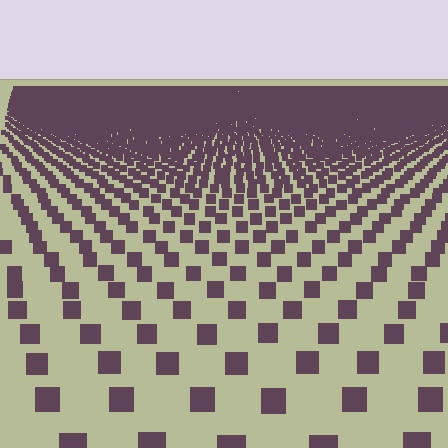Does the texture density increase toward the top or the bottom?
Density increases toward the top.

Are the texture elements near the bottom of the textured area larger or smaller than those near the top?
Larger. Near the bottom, elements are closer to the viewer and appear at a bigger on-screen size.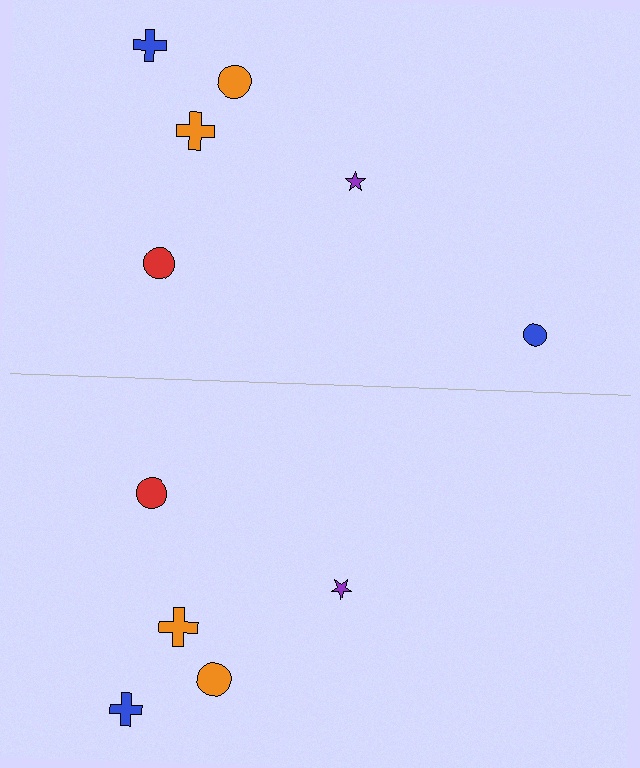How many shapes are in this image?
There are 11 shapes in this image.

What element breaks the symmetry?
A blue circle is missing from the bottom side.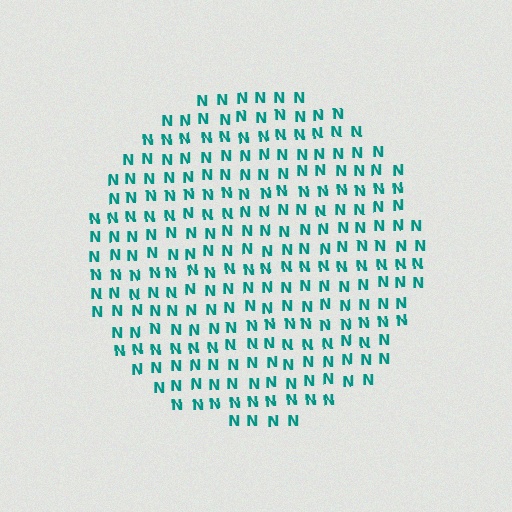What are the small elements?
The small elements are letter N's.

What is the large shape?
The large shape is a circle.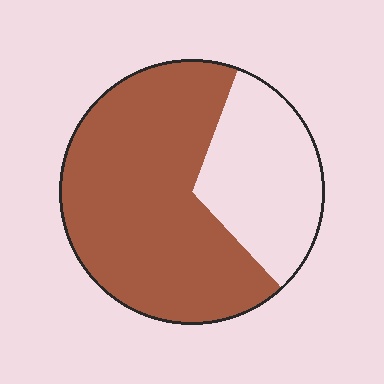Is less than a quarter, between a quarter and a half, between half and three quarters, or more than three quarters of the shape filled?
Between half and three quarters.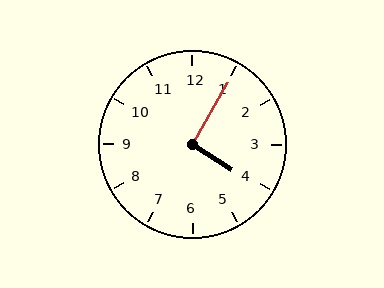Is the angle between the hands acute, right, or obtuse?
It is right.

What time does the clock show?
4:05.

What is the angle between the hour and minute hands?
Approximately 92 degrees.